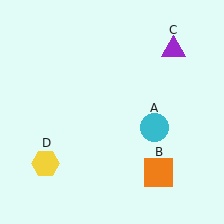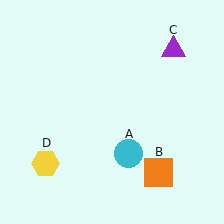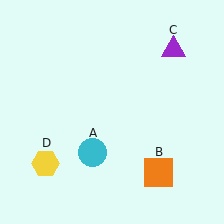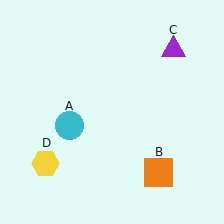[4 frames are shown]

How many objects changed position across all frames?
1 object changed position: cyan circle (object A).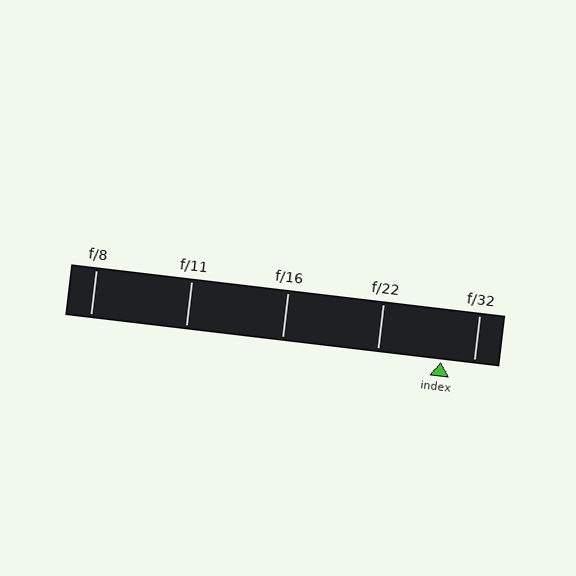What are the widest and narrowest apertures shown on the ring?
The widest aperture shown is f/8 and the narrowest is f/32.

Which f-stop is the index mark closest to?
The index mark is closest to f/32.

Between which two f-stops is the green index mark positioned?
The index mark is between f/22 and f/32.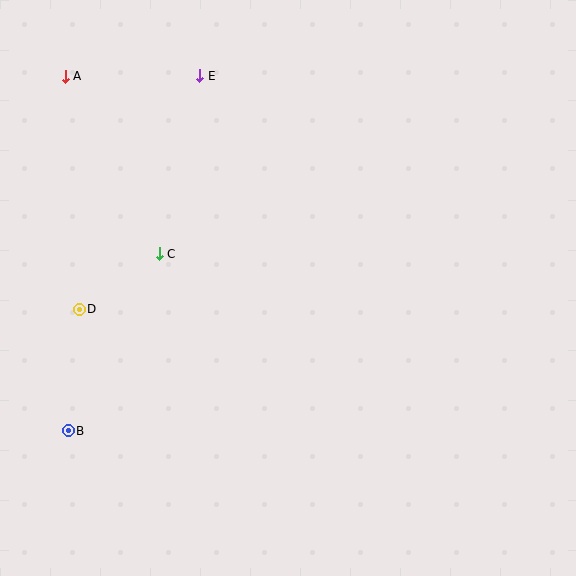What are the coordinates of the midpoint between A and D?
The midpoint between A and D is at (72, 193).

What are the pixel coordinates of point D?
Point D is at (79, 309).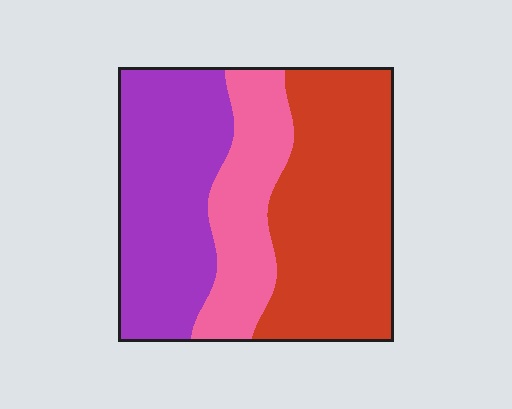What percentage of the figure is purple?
Purple covers around 35% of the figure.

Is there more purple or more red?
Red.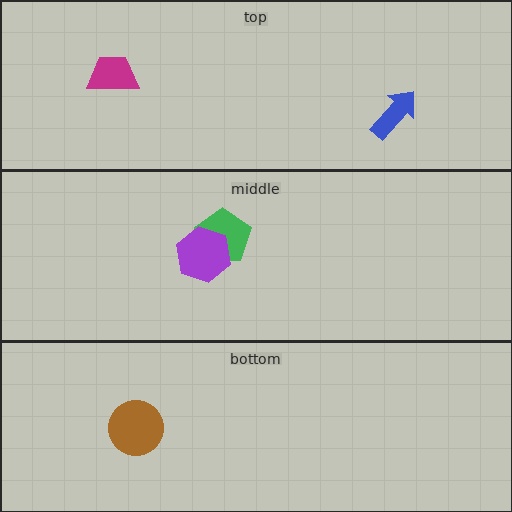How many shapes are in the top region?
2.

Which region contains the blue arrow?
The top region.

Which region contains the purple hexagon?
The middle region.